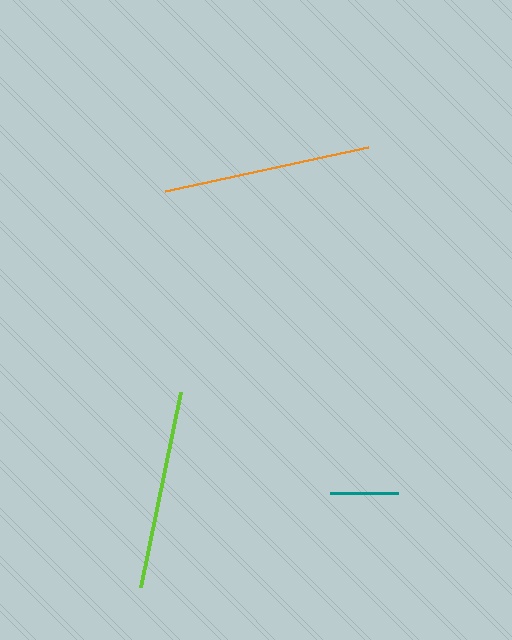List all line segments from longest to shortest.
From longest to shortest: orange, lime, teal.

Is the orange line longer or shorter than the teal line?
The orange line is longer than the teal line.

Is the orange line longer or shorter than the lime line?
The orange line is longer than the lime line.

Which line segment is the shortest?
The teal line is the shortest at approximately 69 pixels.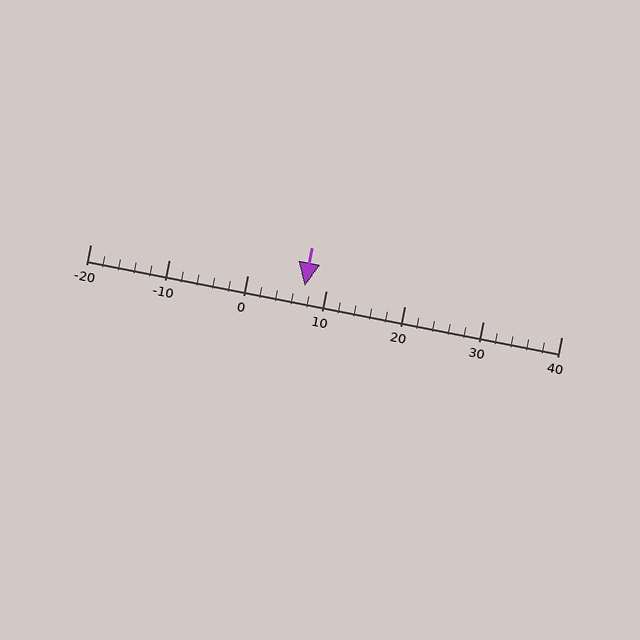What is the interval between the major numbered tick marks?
The major tick marks are spaced 10 units apart.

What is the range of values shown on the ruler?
The ruler shows values from -20 to 40.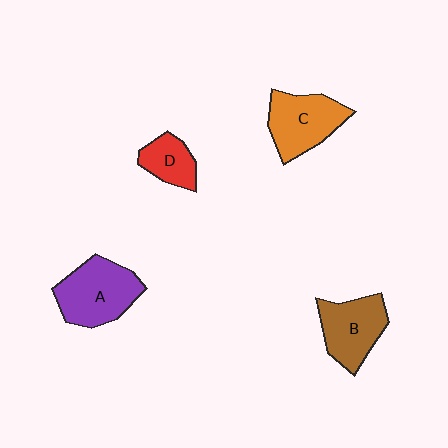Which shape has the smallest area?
Shape D (red).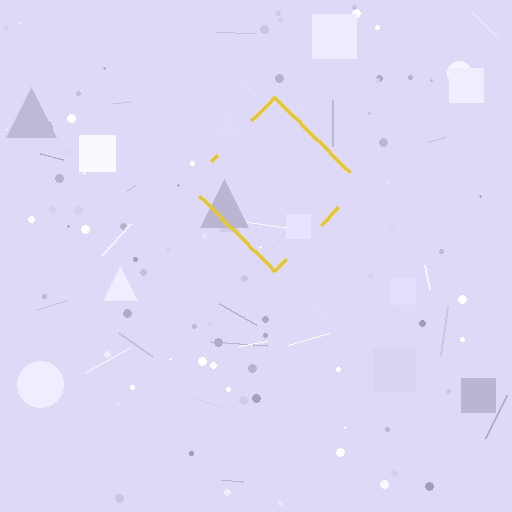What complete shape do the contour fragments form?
The contour fragments form a diamond.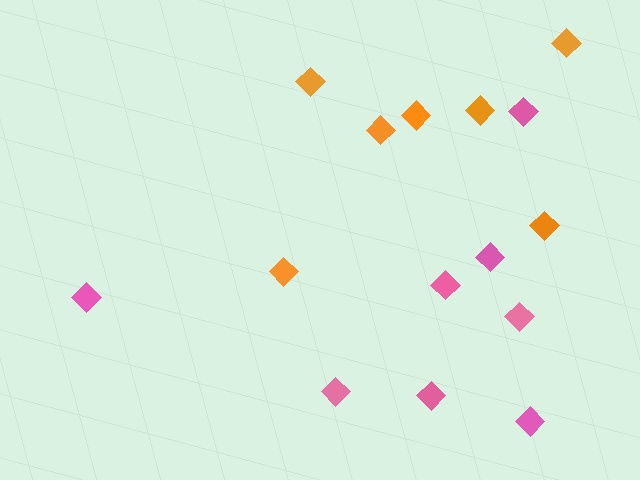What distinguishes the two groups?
There are 2 groups: one group of pink diamonds (8) and one group of orange diamonds (7).